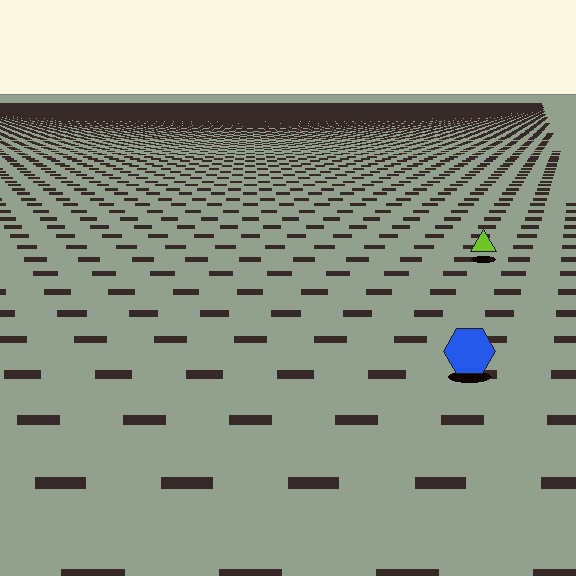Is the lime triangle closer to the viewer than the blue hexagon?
No. The blue hexagon is closer — you can tell from the texture gradient: the ground texture is coarser near it.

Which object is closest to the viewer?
The blue hexagon is closest. The texture marks near it are larger and more spread out.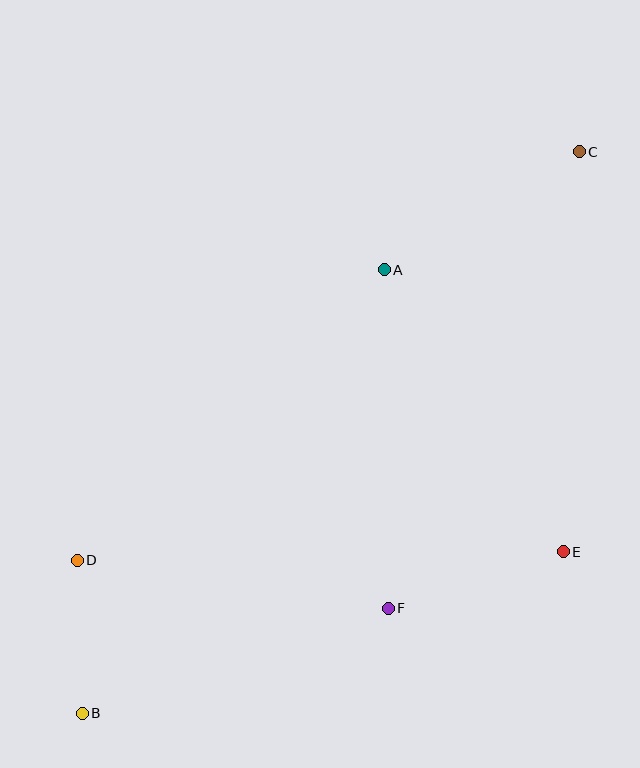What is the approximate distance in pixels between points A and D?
The distance between A and D is approximately 423 pixels.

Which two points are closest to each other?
Points B and D are closest to each other.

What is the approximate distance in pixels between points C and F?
The distance between C and F is approximately 495 pixels.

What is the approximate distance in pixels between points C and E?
The distance between C and E is approximately 400 pixels.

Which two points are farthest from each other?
Points B and C are farthest from each other.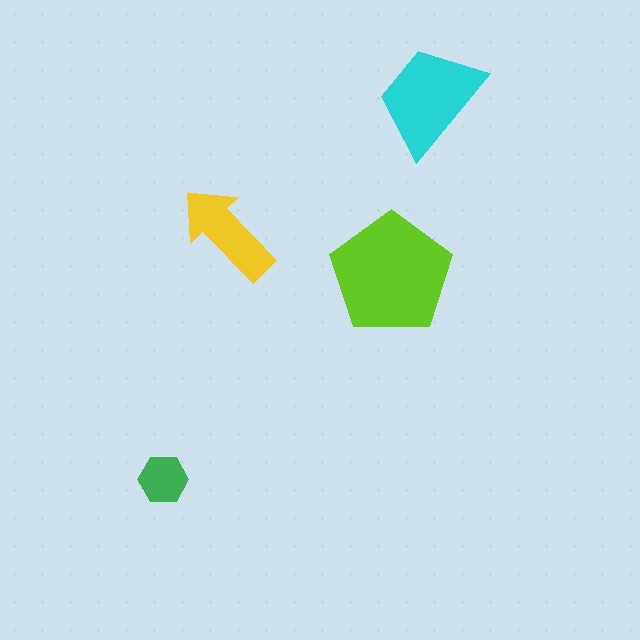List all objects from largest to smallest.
The lime pentagon, the cyan trapezoid, the yellow arrow, the green hexagon.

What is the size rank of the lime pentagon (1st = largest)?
1st.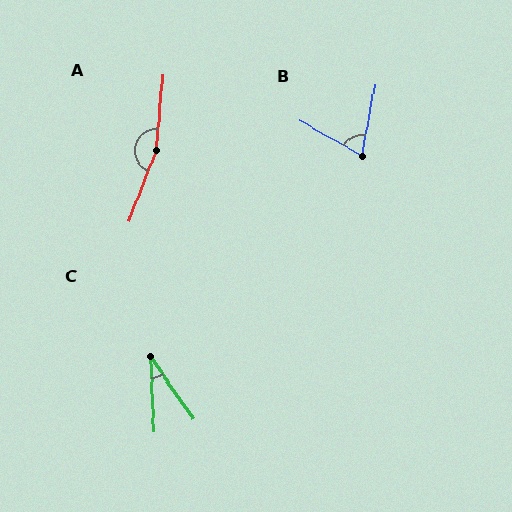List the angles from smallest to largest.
C (32°), B (71°), A (164°).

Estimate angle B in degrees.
Approximately 71 degrees.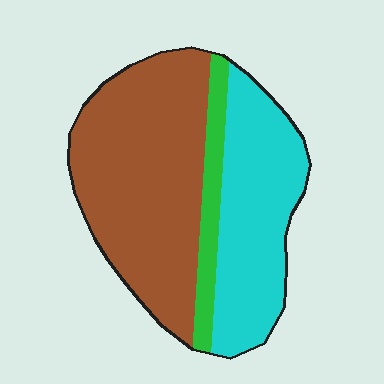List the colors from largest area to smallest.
From largest to smallest: brown, cyan, green.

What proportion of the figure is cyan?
Cyan takes up about three eighths (3/8) of the figure.